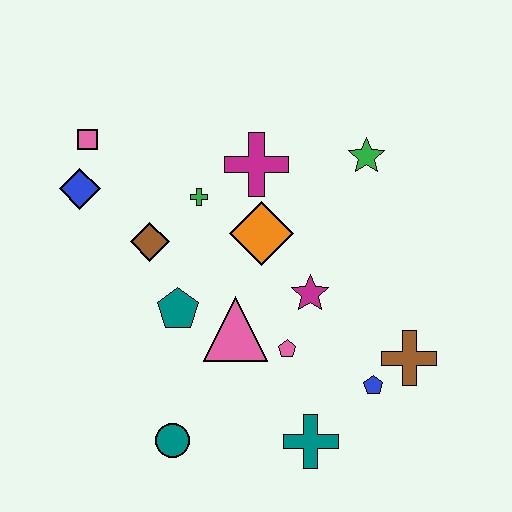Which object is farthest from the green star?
The teal circle is farthest from the green star.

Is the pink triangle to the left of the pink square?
No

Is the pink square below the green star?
No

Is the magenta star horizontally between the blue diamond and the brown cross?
Yes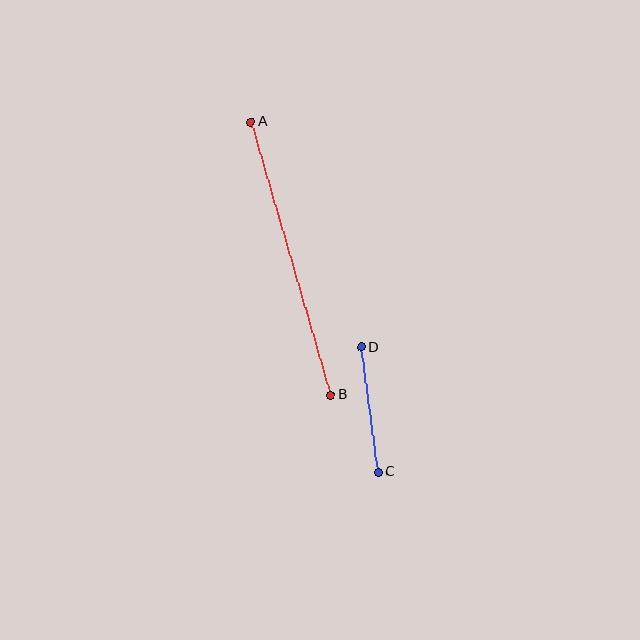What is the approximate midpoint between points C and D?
The midpoint is at approximately (370, 409) pixels.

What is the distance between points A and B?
The distance is approximately 285 pixels.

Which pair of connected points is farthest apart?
Points A and B are farthest apart.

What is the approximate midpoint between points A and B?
The midpoint is at approximately (291, 259) pixels.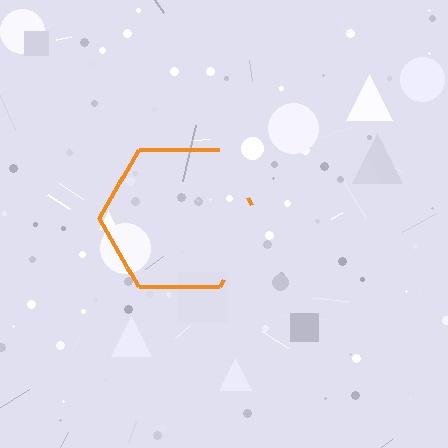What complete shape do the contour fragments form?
The contour fragments form a hexagon.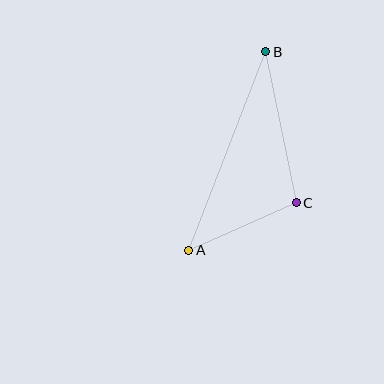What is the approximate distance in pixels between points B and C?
The distance between B and C is approximately 154 pixels.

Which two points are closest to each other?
Points A and C are closest to each other.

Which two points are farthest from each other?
Points A and B are farthest from each other.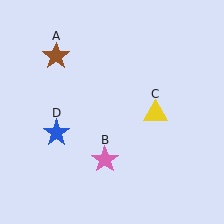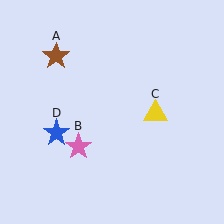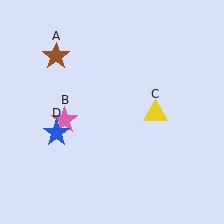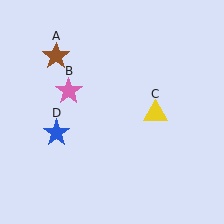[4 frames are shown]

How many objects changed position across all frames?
1 object changed position: pink star (object B).